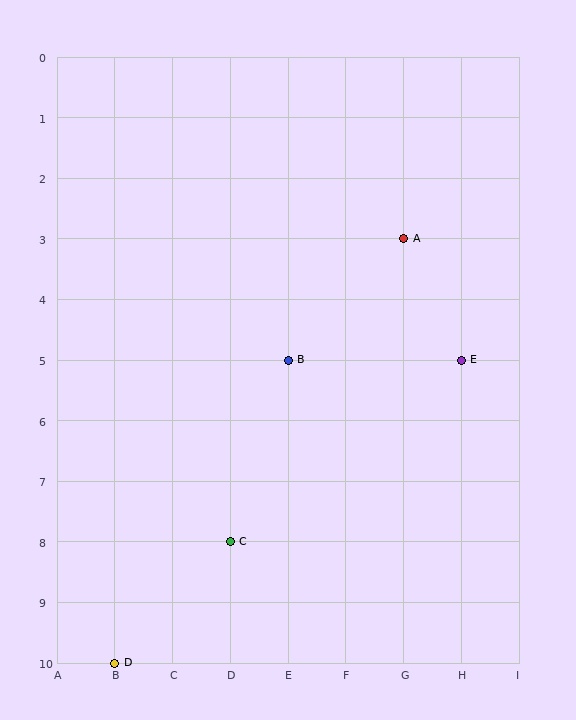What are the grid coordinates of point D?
Point D is at grid coordinates (B, 10).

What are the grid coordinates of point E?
Point E is at grid coordinates (H, 5).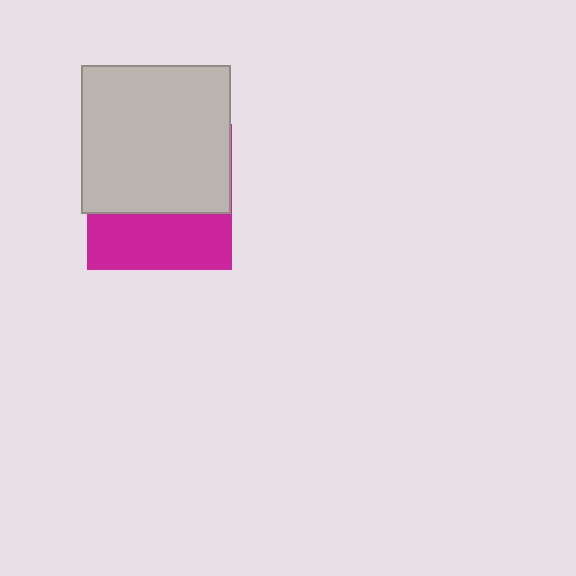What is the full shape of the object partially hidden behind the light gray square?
The partially hidden object is a magenta square.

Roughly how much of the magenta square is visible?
A small part of it is visible (roughly 38%).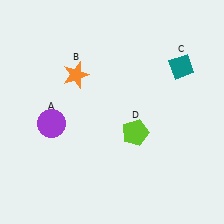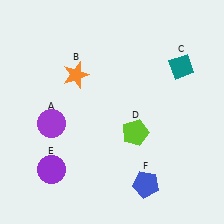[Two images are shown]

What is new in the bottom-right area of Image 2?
A blue pentagon (F) was added in the bottom-right area of Image 2.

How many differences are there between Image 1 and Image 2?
There are 2 differences between the two images.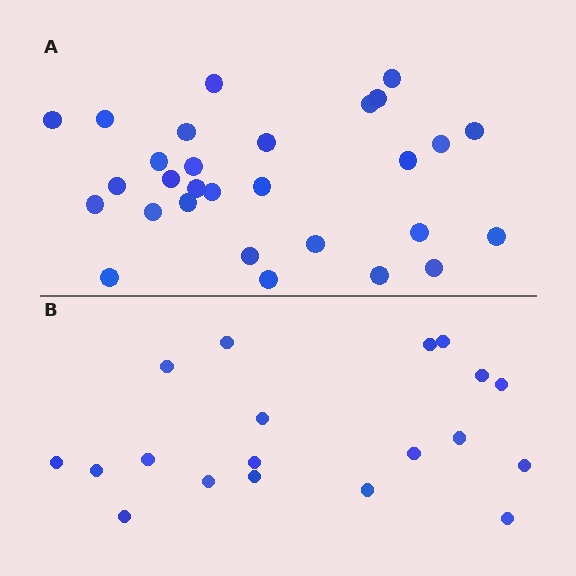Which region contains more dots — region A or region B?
Region A (the top region) has more dots.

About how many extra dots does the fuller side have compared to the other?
Region A has roughly 10 or so more dots than region B.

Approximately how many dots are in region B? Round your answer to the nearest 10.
About 20 dots. (The exact count is 19, which rounds to 20.)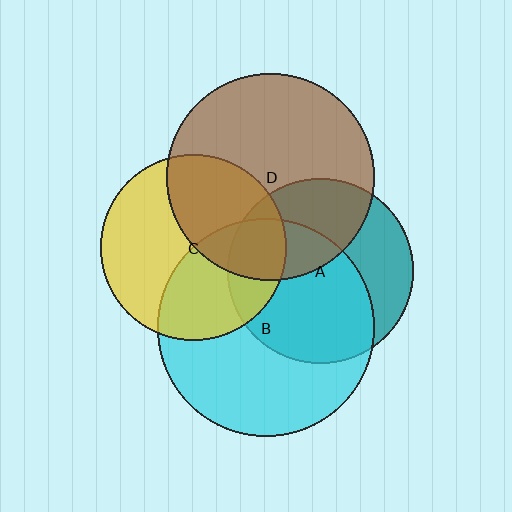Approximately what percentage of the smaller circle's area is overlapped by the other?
Approximately 40%.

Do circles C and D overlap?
Yes.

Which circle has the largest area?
Circle B (cyan).